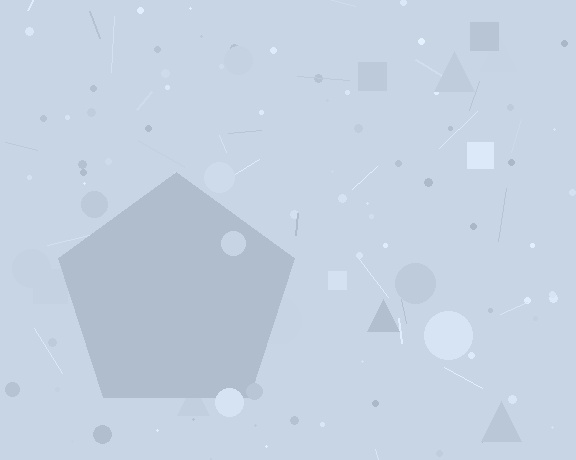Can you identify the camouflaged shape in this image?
The camouflaged shape is a pentagon.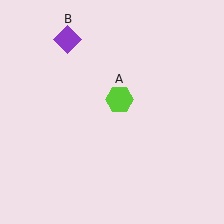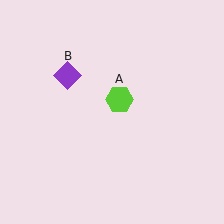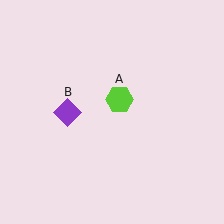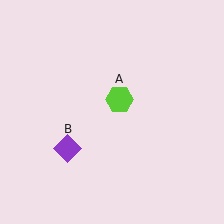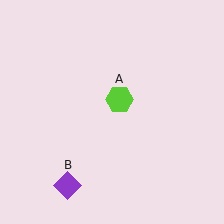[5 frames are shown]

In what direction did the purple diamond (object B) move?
The purple diamond (object B) moved down.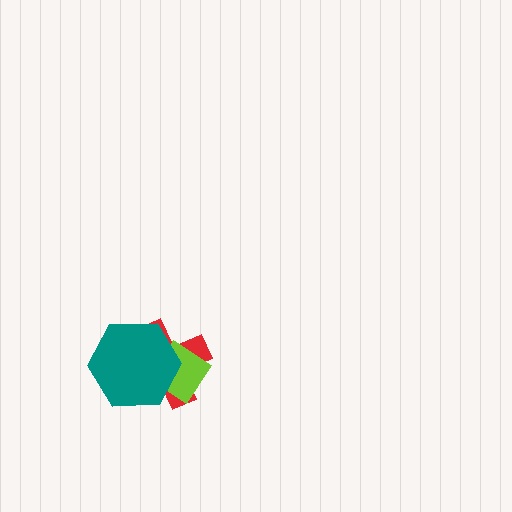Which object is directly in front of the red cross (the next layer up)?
The lime diamond is directly in front of the red cross.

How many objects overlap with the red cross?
2 objects overlap with the red cross.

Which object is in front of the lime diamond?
The teal hexagon is in front of the lime diamond.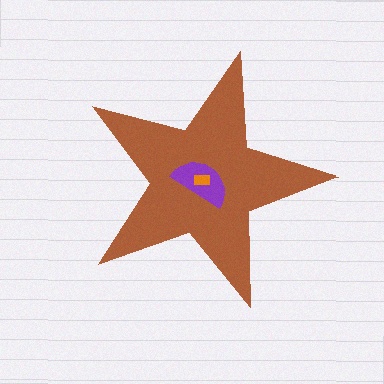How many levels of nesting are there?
3.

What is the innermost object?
The orange rectangle.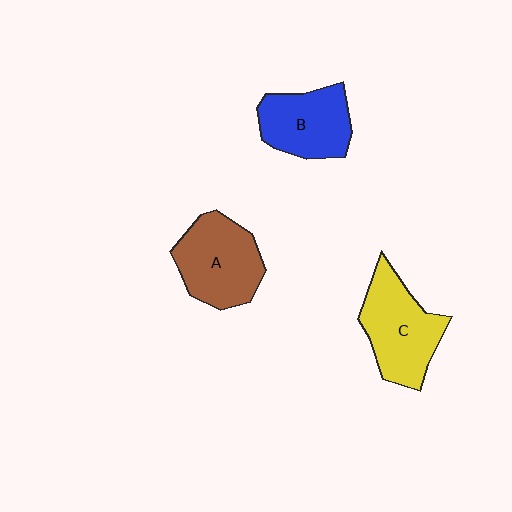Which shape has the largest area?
Shape C (yellow).